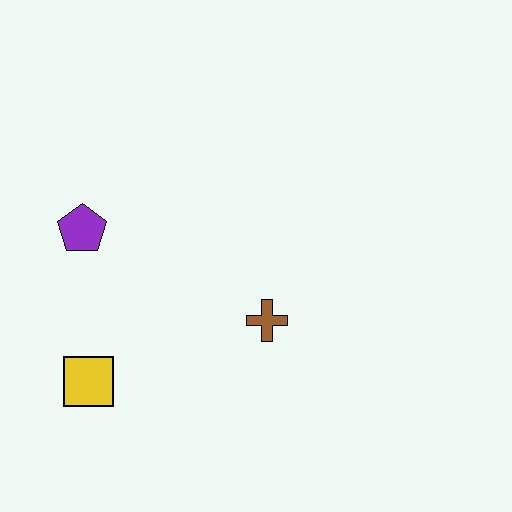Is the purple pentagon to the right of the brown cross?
No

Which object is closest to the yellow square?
The purple pentagon is closest to the yellow square.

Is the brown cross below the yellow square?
No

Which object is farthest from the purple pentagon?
The brown cross is farthest from the purple pentagon.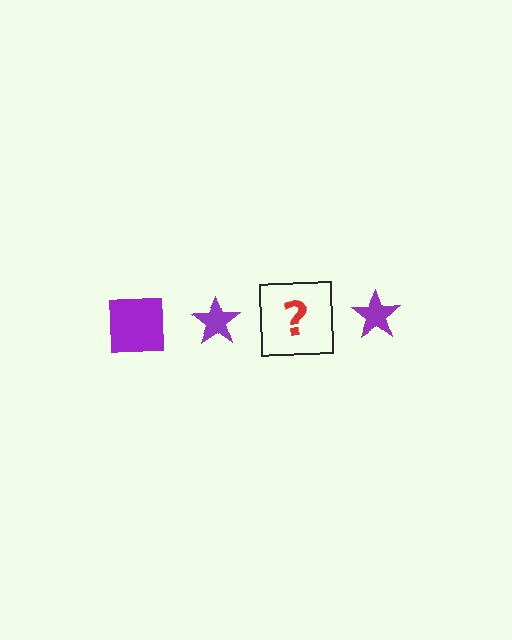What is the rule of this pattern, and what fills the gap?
The rule is that the pattern cycles through square, star shapes in purple. The gap should be filled with a purple square.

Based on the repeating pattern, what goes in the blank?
The blank should be a purple square.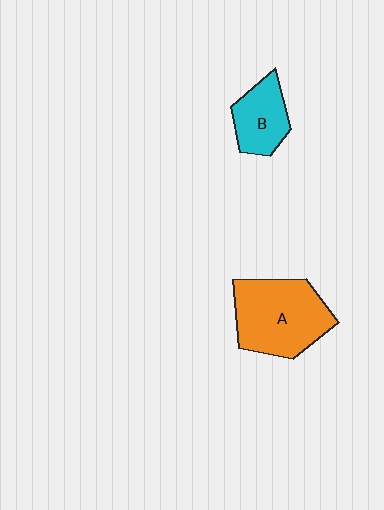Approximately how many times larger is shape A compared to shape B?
Approximately 1.9 times.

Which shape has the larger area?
Shape A (orange).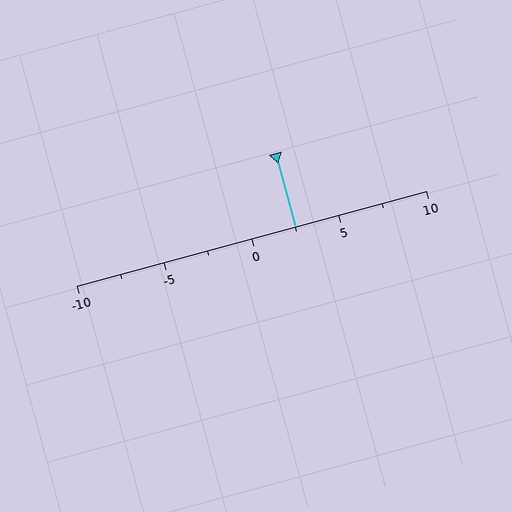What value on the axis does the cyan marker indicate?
The marker indicates approximately 2.5.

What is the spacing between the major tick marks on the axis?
The major ticks are spaced 5 apart.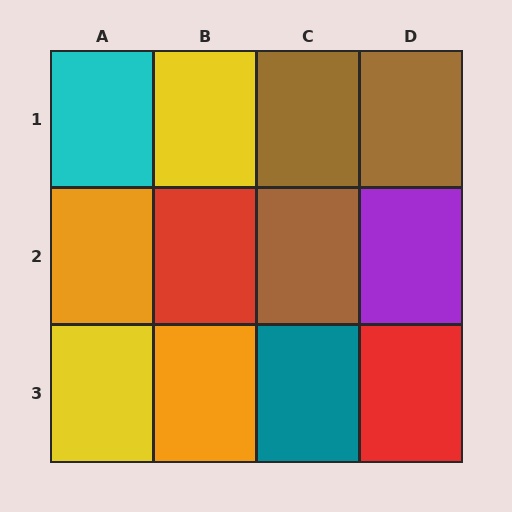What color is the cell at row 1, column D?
Brown.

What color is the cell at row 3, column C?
Teal.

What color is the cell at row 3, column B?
Orange.